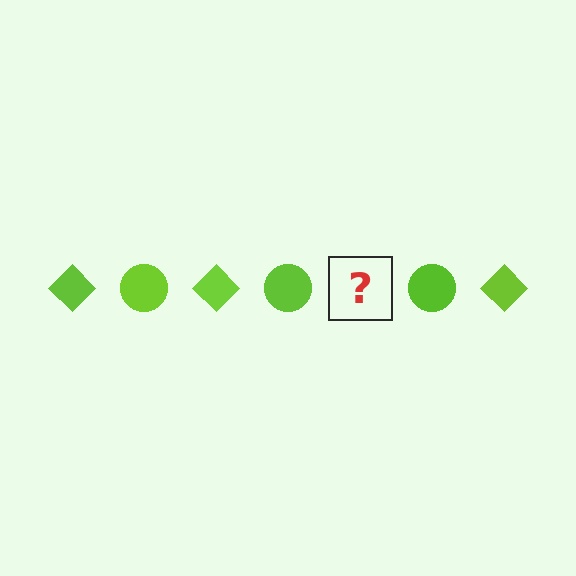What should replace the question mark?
The question mark should be replaced with a lime diamond.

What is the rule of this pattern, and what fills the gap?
The rule is that the pattern cycles through diamond, circle shapes in lime. The gap should be filled with a lime diamond.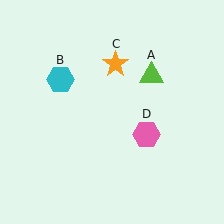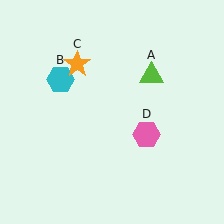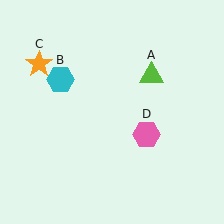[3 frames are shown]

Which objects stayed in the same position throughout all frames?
Lime triangle (object A) and cyan hexagon (object B) and pink hexagon (object D) remained stationary.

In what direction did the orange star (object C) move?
The orange star (object C) moved left.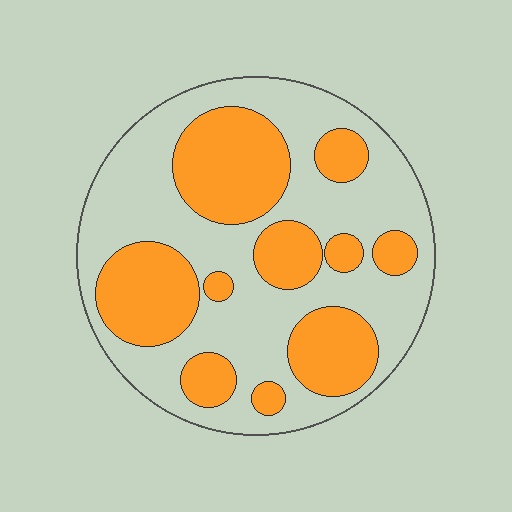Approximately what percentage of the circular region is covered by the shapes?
Approximately 40%.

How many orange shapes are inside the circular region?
10.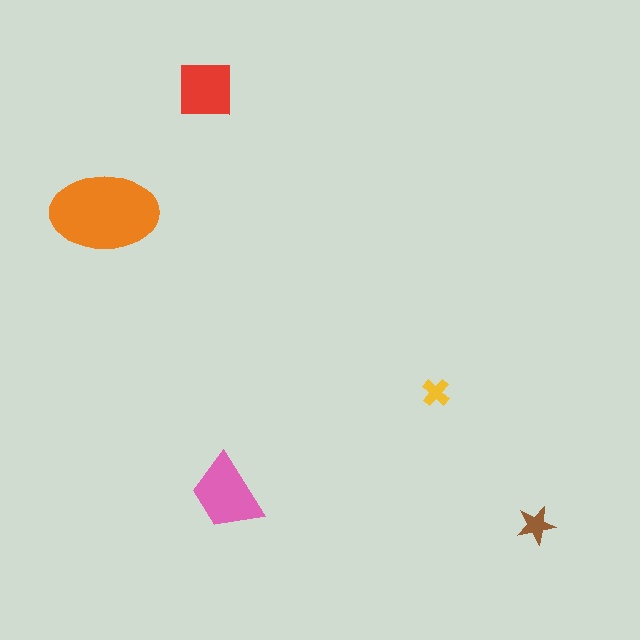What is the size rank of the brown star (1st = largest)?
4th.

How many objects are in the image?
There are 5 objects in the image.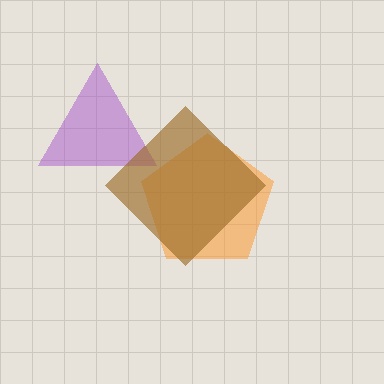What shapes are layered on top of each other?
The layered shapes are: an orange pentagon, a purple triangle, a brown diamond.